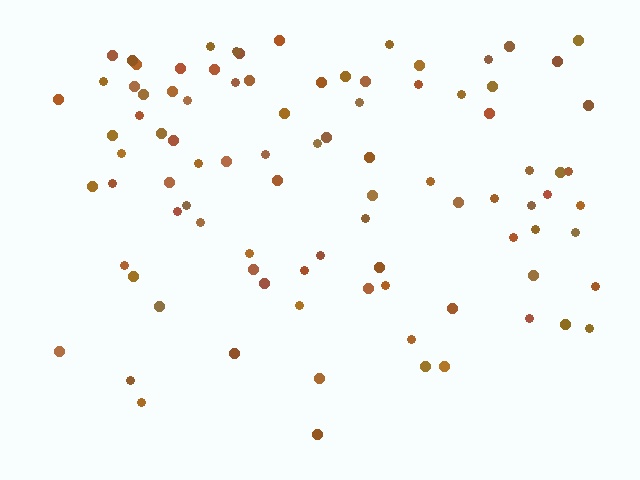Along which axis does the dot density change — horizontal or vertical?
Vertical.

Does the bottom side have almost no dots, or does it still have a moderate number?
Still a moderate number, just noticeably fewer than the top.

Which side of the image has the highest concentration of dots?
The top.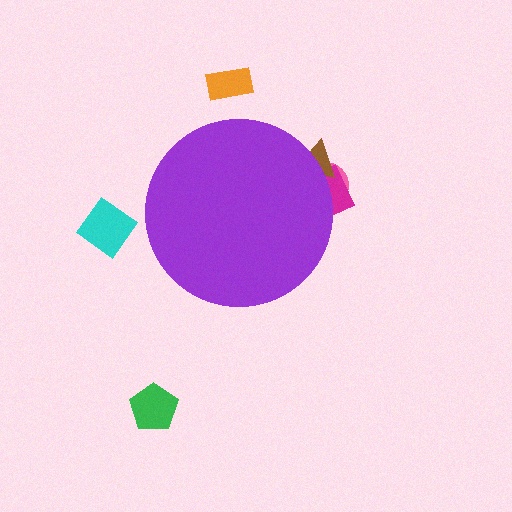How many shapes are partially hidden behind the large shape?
3 shapes are partially hidden.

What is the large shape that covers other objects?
A purple circle.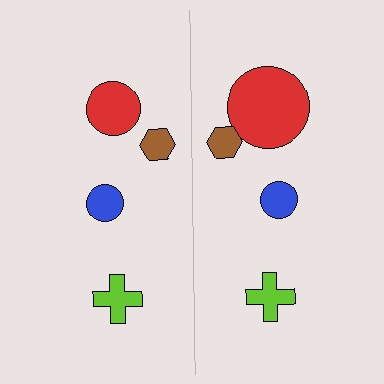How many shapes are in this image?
There are 8 shapes in this image.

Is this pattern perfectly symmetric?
No, the pattern is not perfectly symmetric. The red circle on the right side has a different size than its mirror counterpart.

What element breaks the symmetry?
The red circle on the right side has a different size than its mirror counterpart.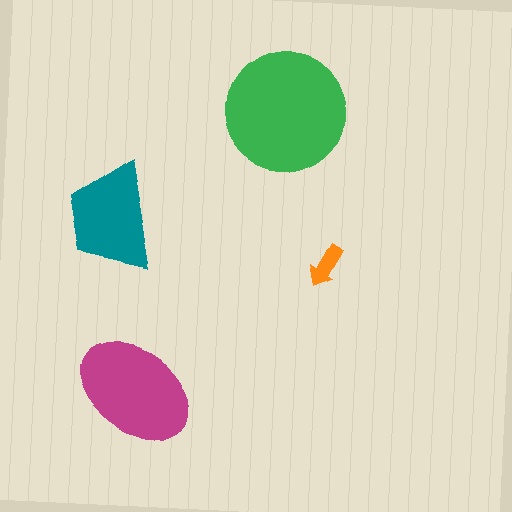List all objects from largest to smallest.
The green circle, the magenta ellipse, the teal trapezoid, the orange arrow.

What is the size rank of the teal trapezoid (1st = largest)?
3rd.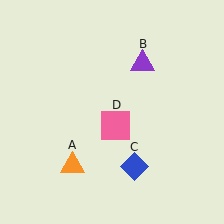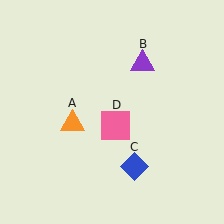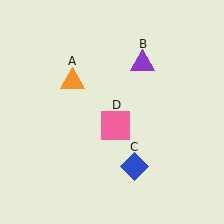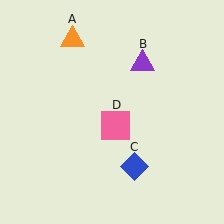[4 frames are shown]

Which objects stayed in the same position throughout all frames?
Purple triangle (object B) and blue diamond (object C) and pink square (object D) remained stationary.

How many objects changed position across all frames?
1 object changed position: orange triangle (object A).